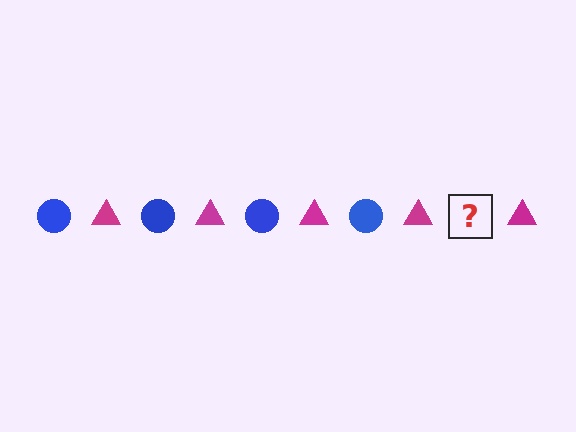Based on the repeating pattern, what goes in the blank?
The blank should be a blue circle.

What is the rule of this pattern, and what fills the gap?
The rule is that the pattern alternates between blue circle and magenta triangle. The gap should be filled with a blue circle.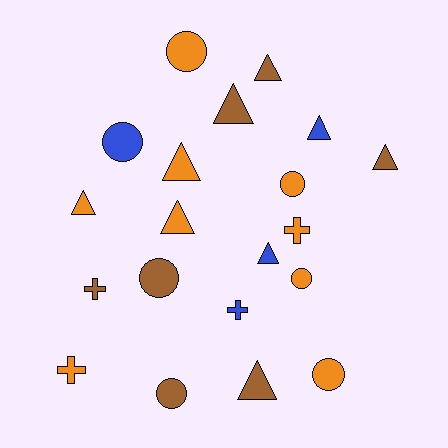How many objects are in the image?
There are 20 objects.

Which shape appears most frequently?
Triangle, with 9 objects.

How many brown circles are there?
There are 2 brown circles.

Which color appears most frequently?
Orange, with 9 objects.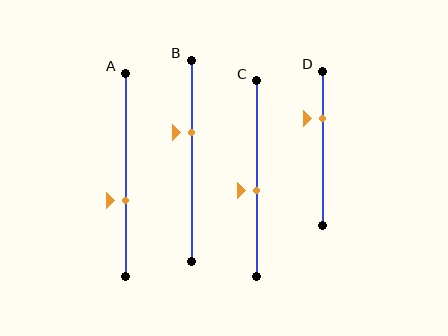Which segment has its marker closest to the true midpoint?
Segment C has its marker closest to the true midpoint.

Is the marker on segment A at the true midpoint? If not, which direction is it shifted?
No, the marker on segment A is shifted downward by about 13% of the segment length.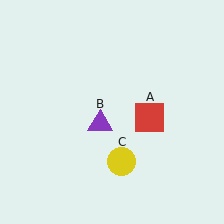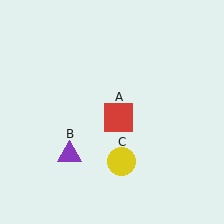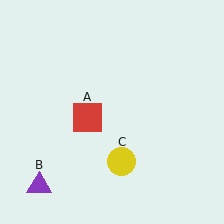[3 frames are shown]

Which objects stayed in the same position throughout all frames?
Yellow circle (object C) remained stationary.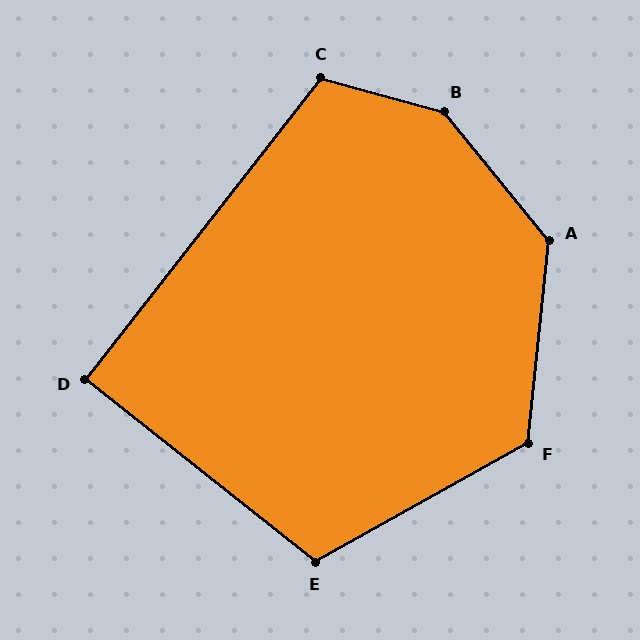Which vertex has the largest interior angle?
B, at approximately 145 degrees.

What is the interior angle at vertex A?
Approximately 135 degrees (obtuse).